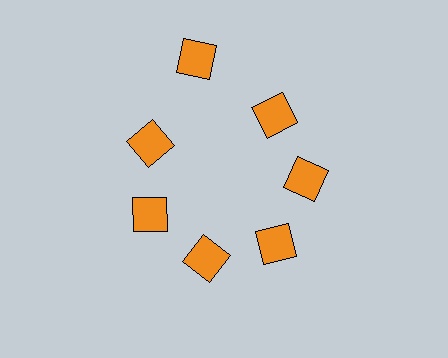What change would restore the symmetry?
The symmetry would be restored by moving it inward, back onto the ring so that all 7 diamonds sit at equal angles and equal distance from the center.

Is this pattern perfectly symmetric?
No. The 7 orange diamonds are arranged in a ring, but one element near the 12 o'clock position is pushed outward from the center, breaking the 7-fold rotational symmetry.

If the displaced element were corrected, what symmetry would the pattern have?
It would have 7-fold rotational symmetry — the pattern would map onto itself every 51 degrees.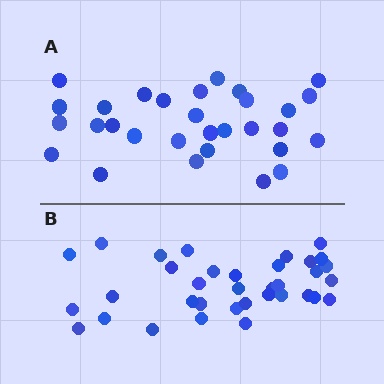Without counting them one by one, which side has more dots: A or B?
Region B (the bottom region) has more dots.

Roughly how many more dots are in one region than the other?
Region B has about 5 more dots than region A.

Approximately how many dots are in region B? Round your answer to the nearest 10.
About 40 dots. (The exact count is 35, which rounds to 40.)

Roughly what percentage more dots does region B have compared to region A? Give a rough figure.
About 15% more.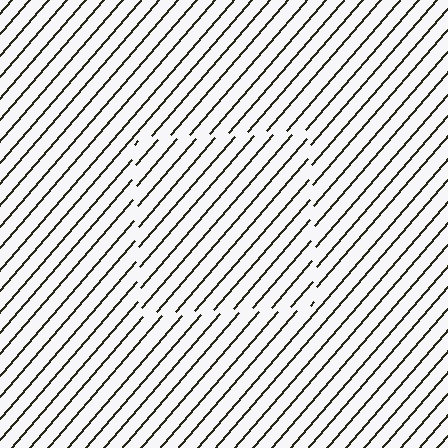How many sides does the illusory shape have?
4 sides — the line-ends trace a square.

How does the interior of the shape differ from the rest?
The interior of the shape contains the same grating, shifted by half a period — the contour is defined by the phase discontinuity where line-ends from the inner and outer gratings abut.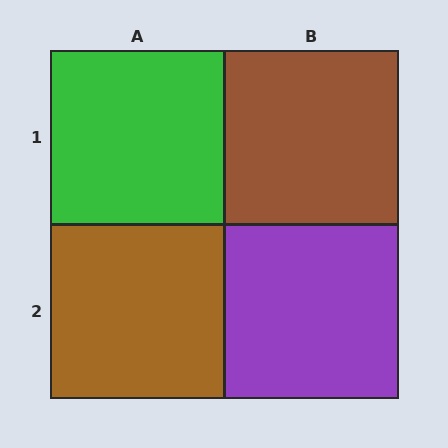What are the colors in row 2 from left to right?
Brown, purple.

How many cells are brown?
2 cells are brown.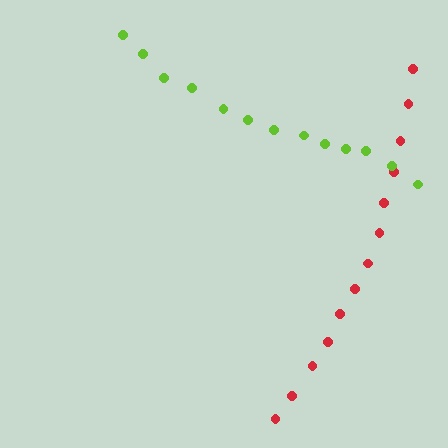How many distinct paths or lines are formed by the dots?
There are 2 distinct paths.